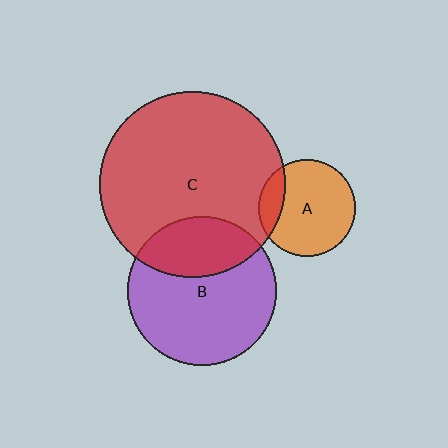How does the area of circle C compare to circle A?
Approximately 3.7 times.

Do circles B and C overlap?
Yes.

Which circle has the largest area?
Circle C (red).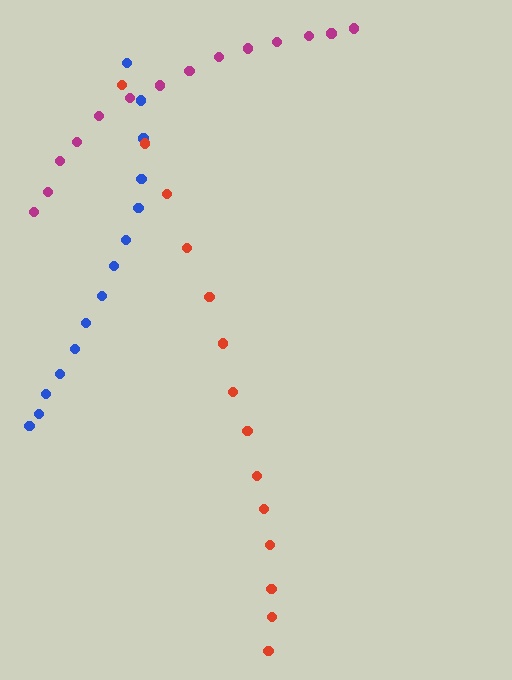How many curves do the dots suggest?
There are 3 distinct paths.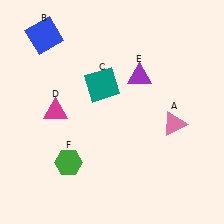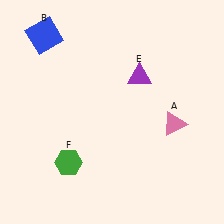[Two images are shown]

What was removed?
The teal square (C), the magenta triangle (D) were removed in Image 2.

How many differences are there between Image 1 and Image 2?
There are 2 differences between the two images.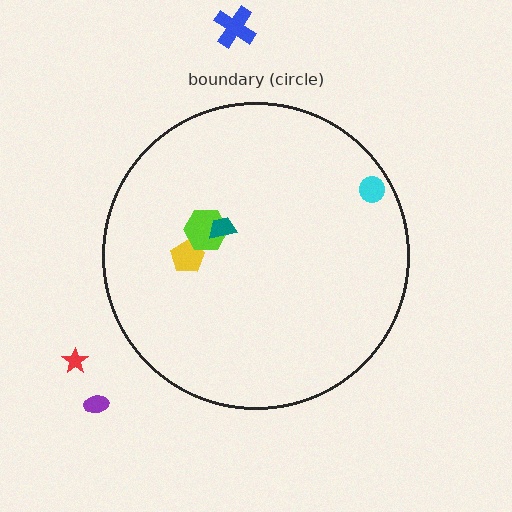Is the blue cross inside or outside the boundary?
Outside.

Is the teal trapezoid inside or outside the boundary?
Inside.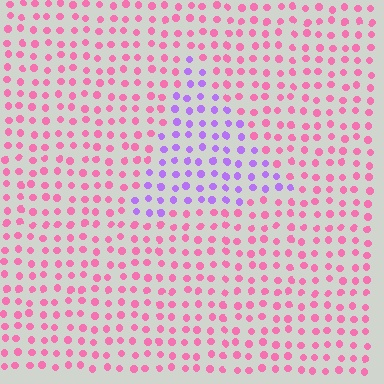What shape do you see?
I see a triangle.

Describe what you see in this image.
The image is filled with small pink elements in a uniform arrangement. A triangle-shaped region is visible where the elements are tinted to a slightly different hue, forming a subtle color boundary.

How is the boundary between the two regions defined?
The boundary is defined purely by a slight shift in hue (about 59 degrees). Spacing, size, and orientation are identical on both sides.